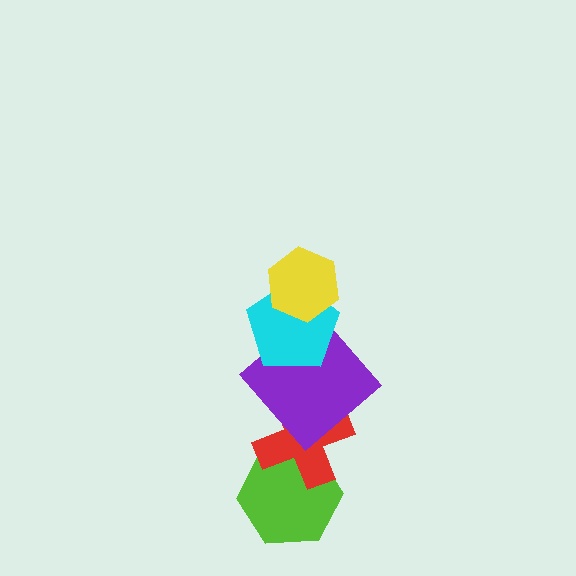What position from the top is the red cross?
The red cross is 4th from the top.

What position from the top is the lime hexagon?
The lime hexagon is 5th from the top.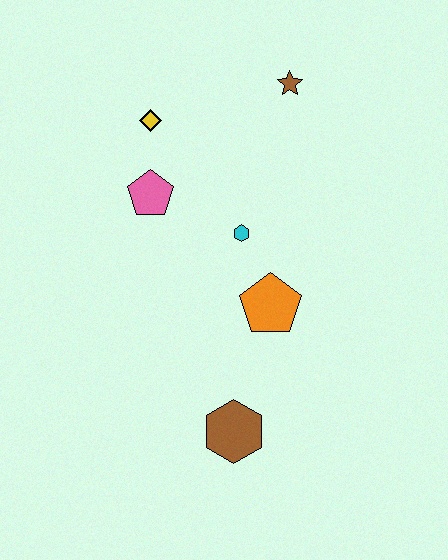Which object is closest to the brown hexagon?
The orange pentagon is closest to the brown hexagon.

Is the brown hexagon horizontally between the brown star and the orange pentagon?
No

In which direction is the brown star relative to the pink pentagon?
The brown star is to the right of the pink pentagon.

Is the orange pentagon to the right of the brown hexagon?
Yes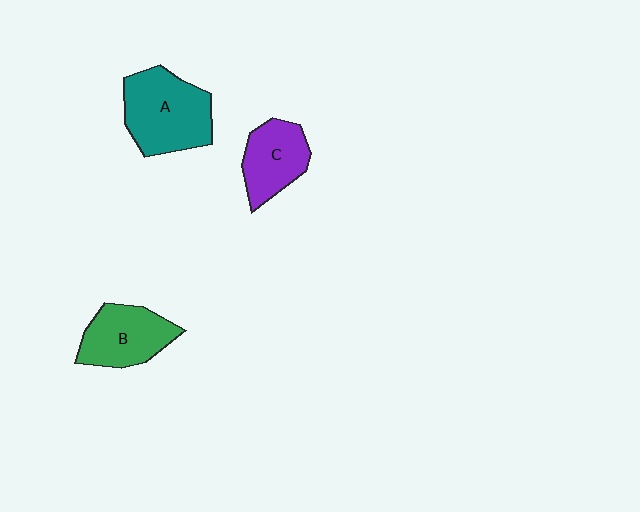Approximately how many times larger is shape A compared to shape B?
Approximately 1.3 times.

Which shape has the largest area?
Shape A (teal).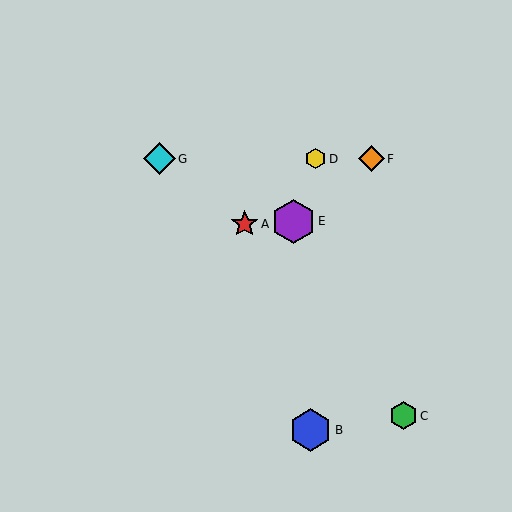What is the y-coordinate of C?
Object C is at y≈416.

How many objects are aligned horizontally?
3 objects (D, F, G) are aligned horizontally.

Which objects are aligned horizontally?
Objects D, F, G are aligned horizontally.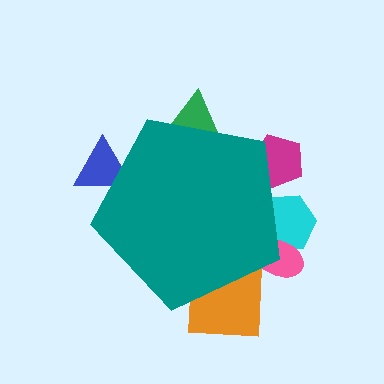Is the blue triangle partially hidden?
Yes, the blue triangle is partially hidden behind the teal pentagon.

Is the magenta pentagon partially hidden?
Yes, the magenta pentagon is partially hidden behind the teal pentagon.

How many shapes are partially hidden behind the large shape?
6 shapes are partially hidden.